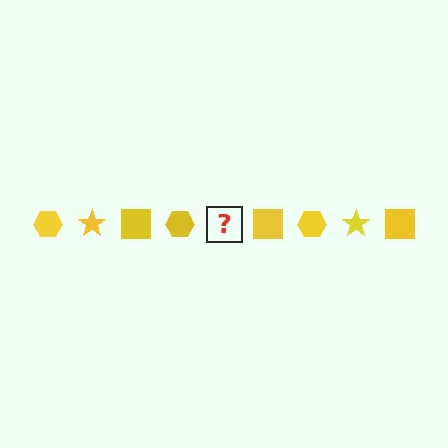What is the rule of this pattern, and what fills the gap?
The rule is that the pattern cycles through hexagon, star, square shapes in yellow. The gap should be filled with a yellow star.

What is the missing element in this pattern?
The missing element is a yellow star.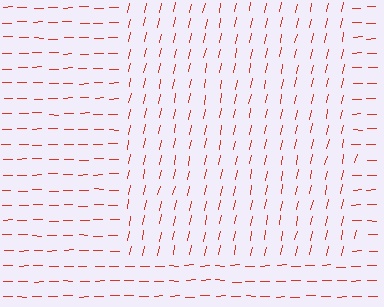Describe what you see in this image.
The image is filled with small red line segments. A rectangle region in the image has lines oriented differently from the surrounding lines, creating a visible texture boundary.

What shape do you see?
I see a rectangle.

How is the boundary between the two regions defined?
The boundary is defined purely by a change in line orientation (approximately 78 degrees difference). All lines are the same color and thickness.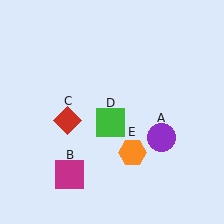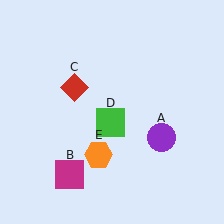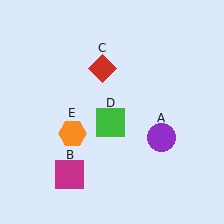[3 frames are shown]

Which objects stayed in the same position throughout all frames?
Purple circle (object A) and magenta square (object B) and green square (object D) remained stationary.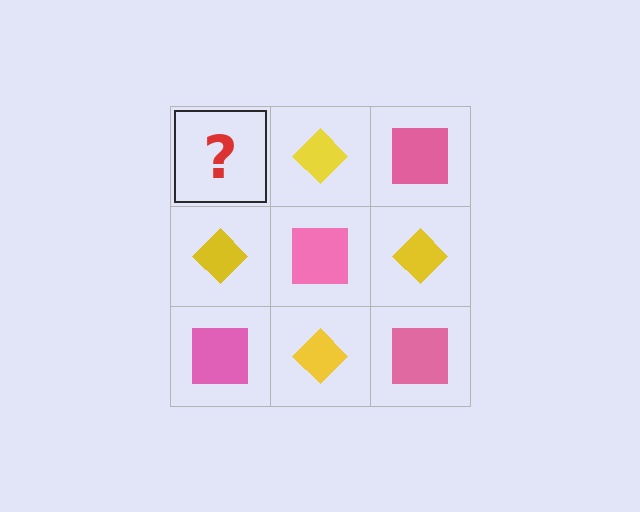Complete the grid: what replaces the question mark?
The question mark should be replaced with a pink square.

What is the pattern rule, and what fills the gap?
The rule is that it alternates pink square and yellow diamond in a checkerboard pattern. The gap should be filled with a pink square.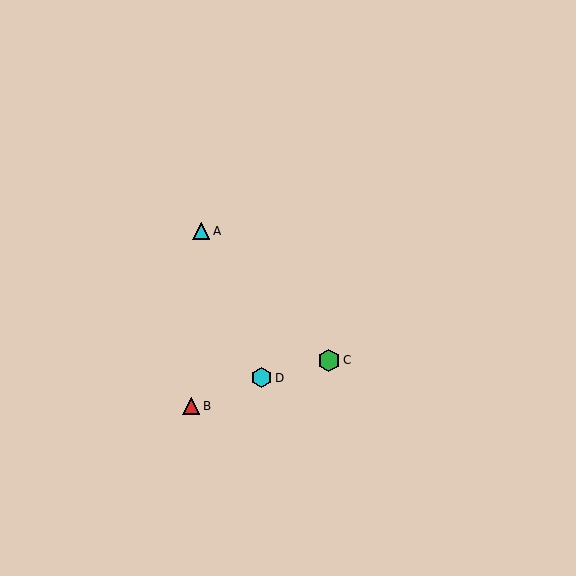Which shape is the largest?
The green hexagon (labeled C) is the largest.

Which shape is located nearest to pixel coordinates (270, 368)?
The cyan hexagon (labeled D) at (262, 378) is nearest to that location.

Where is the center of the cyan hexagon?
The center of the cyan hexagon is at (262, 378).